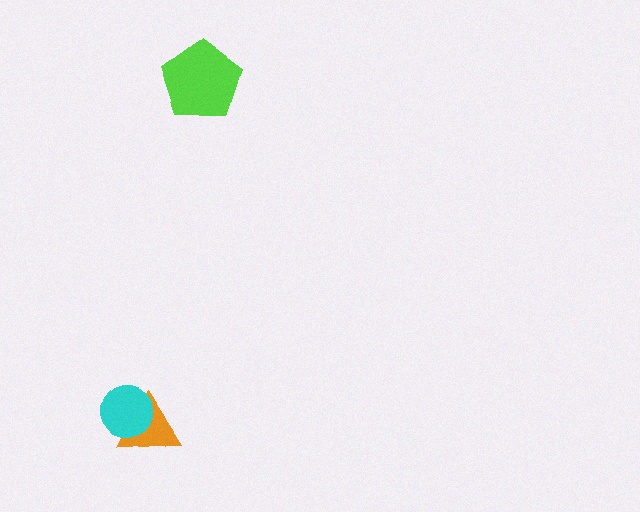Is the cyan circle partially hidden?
No, no other shape covers it.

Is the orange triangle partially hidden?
Yes, it is partially covered by another shape.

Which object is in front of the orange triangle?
The cyan circle is in front of the orange triangle.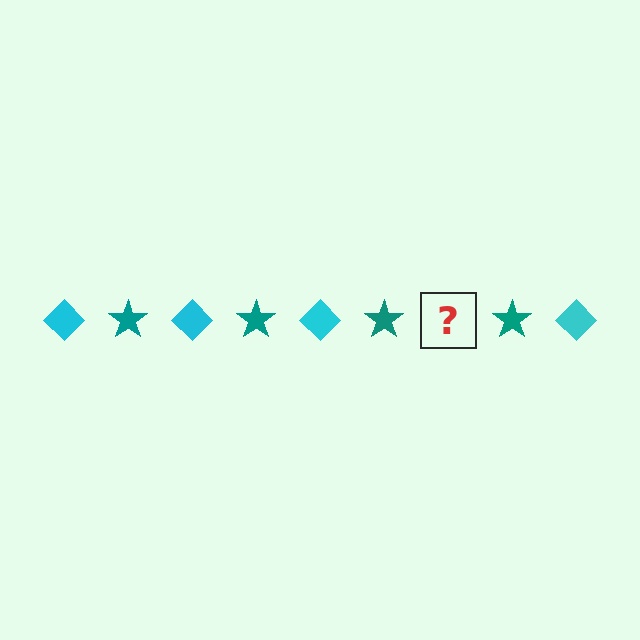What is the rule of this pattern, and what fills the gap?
The rule is that the pattern alternates between cyan diamond and teal star. The gap should be filled with a cyan diamond.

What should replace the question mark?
The question mark should be replaced with a cyan diamond.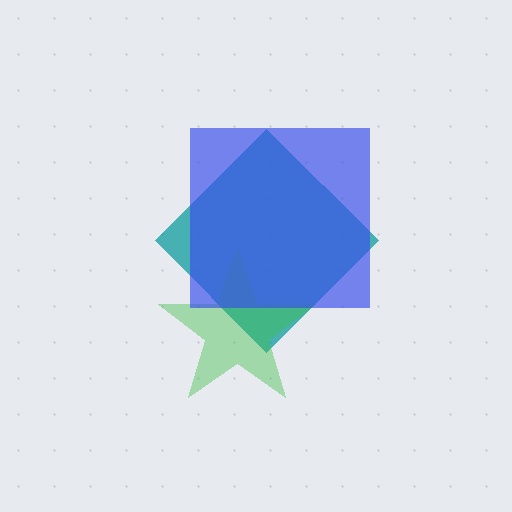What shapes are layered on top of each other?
The layered shapes are: a teal diamond, a green star, a blue square.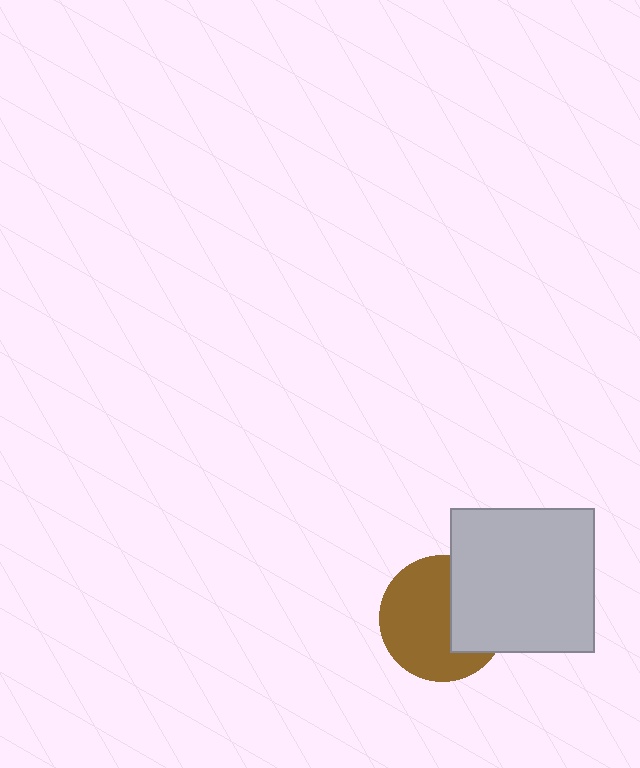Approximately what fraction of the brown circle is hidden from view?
Roughly 36% of the brown circle is hidden behind the light gray square.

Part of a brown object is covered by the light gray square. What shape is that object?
It is a circle.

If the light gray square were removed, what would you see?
You would see the complete brown circle.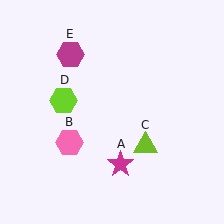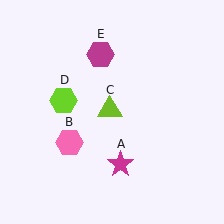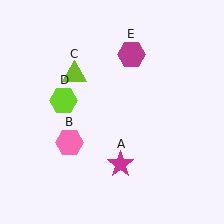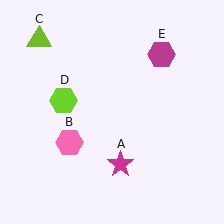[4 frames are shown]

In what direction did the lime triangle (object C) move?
The lime triangle (object C) moved up and to the left.